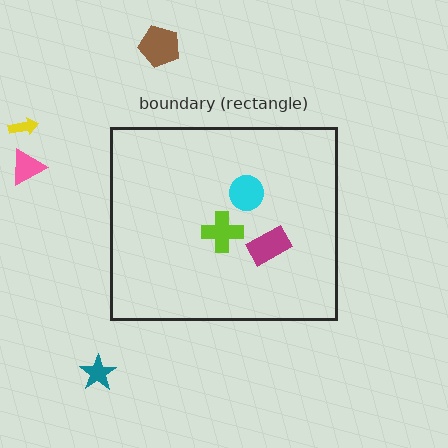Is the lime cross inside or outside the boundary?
Inside.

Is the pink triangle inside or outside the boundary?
Outside.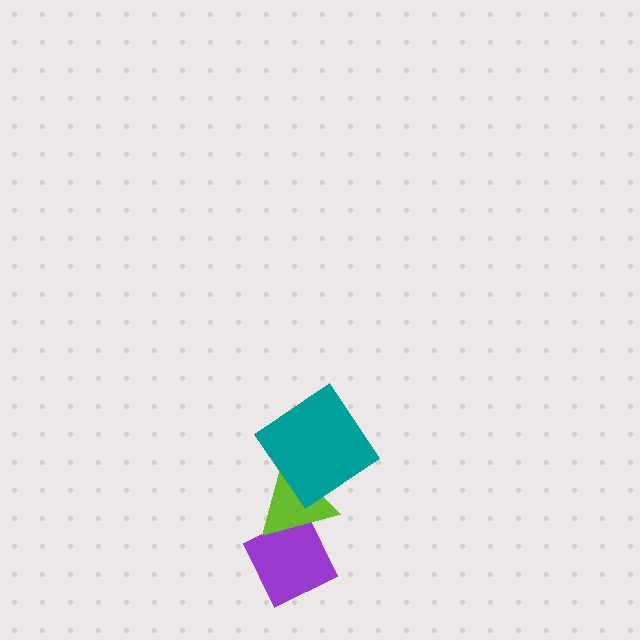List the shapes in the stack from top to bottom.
From top to bottom: the teal diamond, the lime triangle, the purple diamond.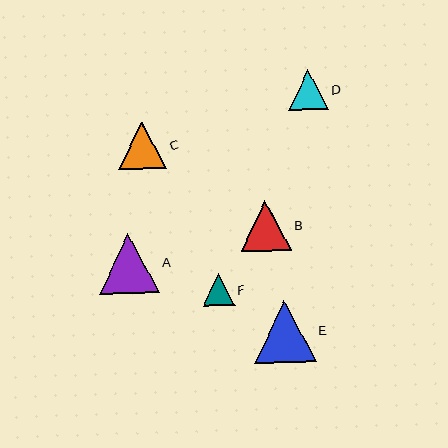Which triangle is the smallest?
Triangle F is the smallest with a size of approximately 31 pixels.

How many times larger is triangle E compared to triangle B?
Triangle E is approximately 1.2 times the size of triangle B.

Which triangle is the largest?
Triangle E is the largest with a size of approximately 62 pixels.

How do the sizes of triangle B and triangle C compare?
Triangle B and triangle C are approximately the same size.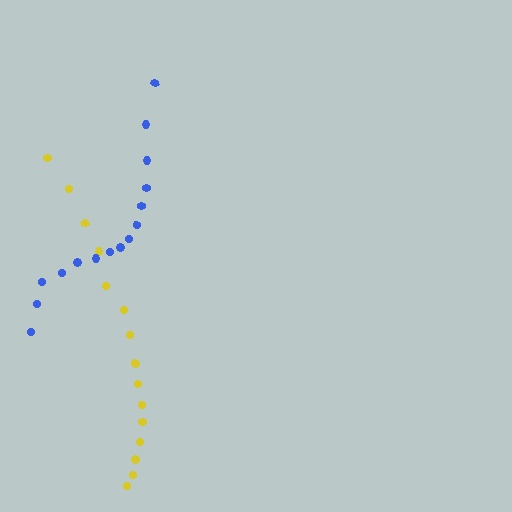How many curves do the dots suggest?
There are 2 distinct paths.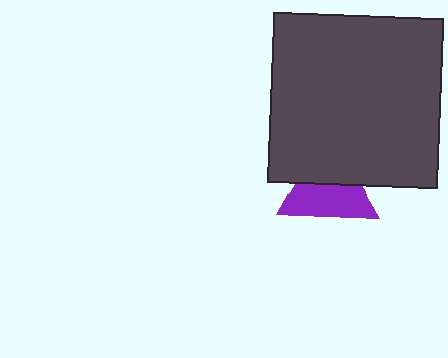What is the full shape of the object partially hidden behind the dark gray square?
The partially hidden object is a purple triangle.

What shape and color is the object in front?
The object in front is a dark gray square.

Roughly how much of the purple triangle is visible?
About half of it is visible (roughly 58%).